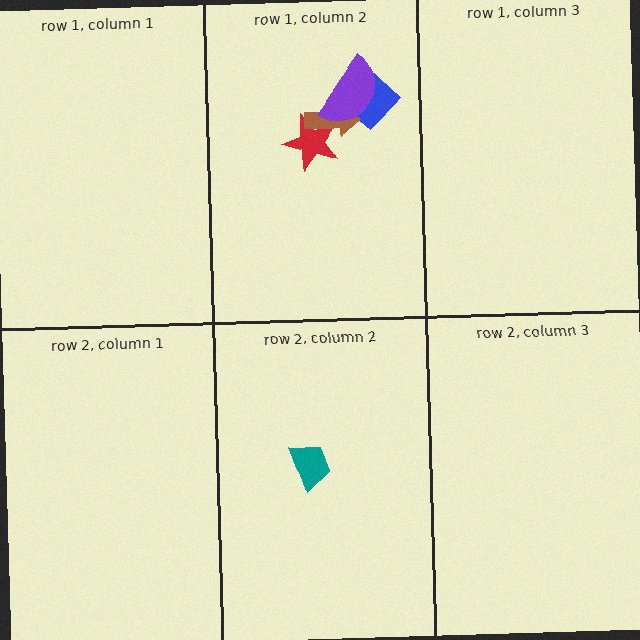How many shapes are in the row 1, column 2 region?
4.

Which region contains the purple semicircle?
The row 1, column 2 region.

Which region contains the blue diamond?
The row 1, column 2 region.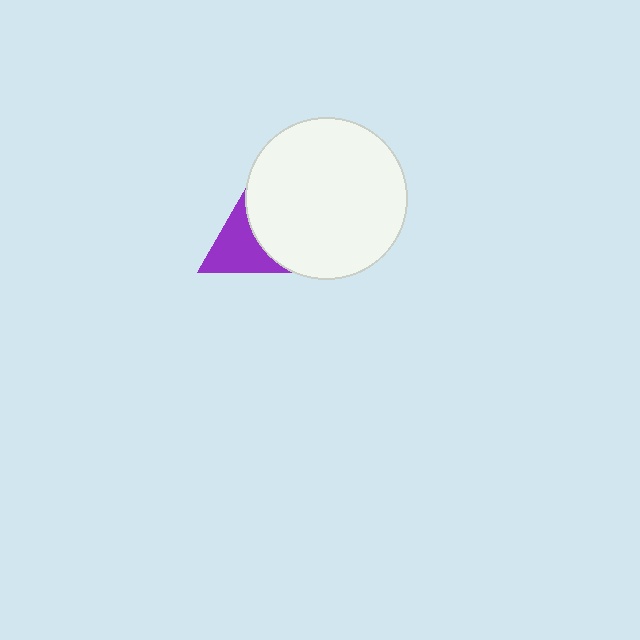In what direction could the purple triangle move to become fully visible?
The purple triangle could move left. That would shift it out from behind the white circle entirely.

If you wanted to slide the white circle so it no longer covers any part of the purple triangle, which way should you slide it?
Slide it right — that is the most direct way to separate the two shapes.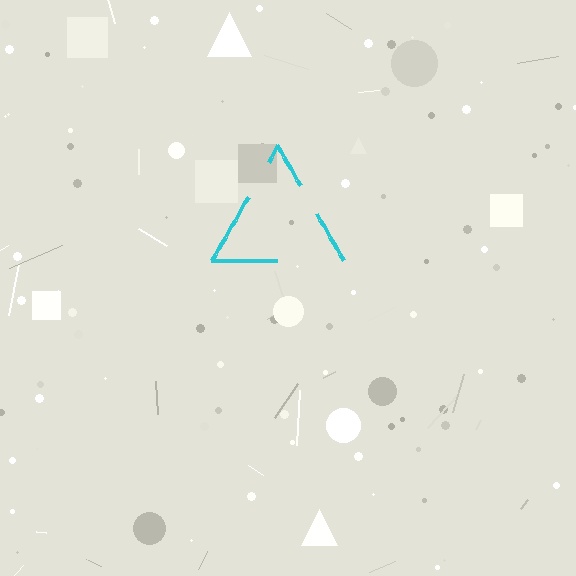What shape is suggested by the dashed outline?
The dashed outline suggests a triangle.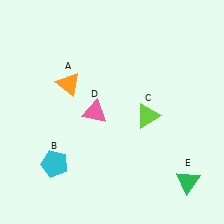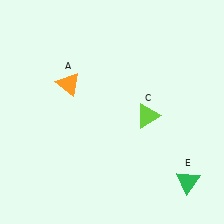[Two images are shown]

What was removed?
The cyan pentagon (B), the pink triangle (D) were removed in Image 2.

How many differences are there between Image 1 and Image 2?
There are 2 differences between the two images.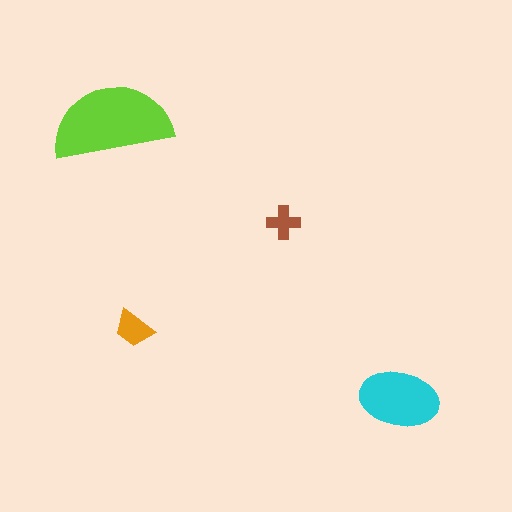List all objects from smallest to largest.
The brown cross, the orange trapezoid, the cyan ellipse, the lime semicircle.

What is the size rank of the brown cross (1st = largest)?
4th.